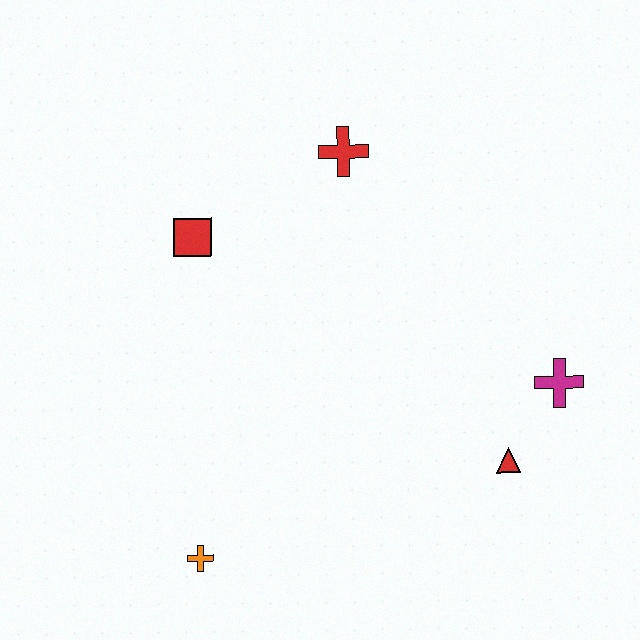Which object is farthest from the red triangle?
The red square is farthest from the red triangle.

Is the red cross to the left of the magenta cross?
Yes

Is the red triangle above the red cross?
No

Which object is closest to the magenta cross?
The red triangle is closest to the magenta cross.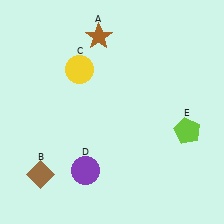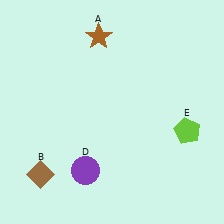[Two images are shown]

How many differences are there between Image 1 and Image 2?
There is 1 difference between the two images.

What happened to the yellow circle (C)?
The yellow circle (C) was removed in Image 2. It was in the top-left area of Image 1.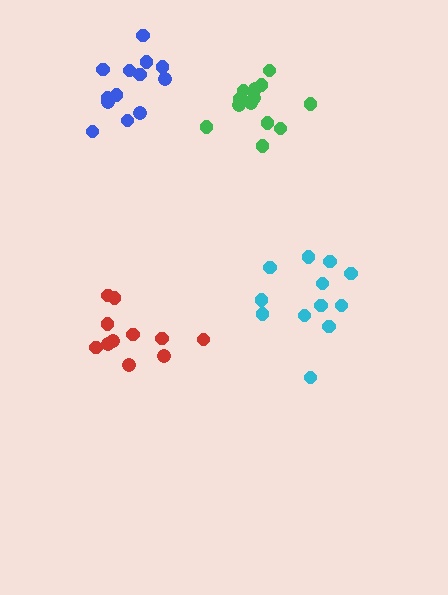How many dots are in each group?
Group 1: 13 dots, Group 2: 13 dots, Group 3: 11 dots, Group 4: 12 dots (49 total).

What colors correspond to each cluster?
The clusters are colored: blue, green, red, cyan.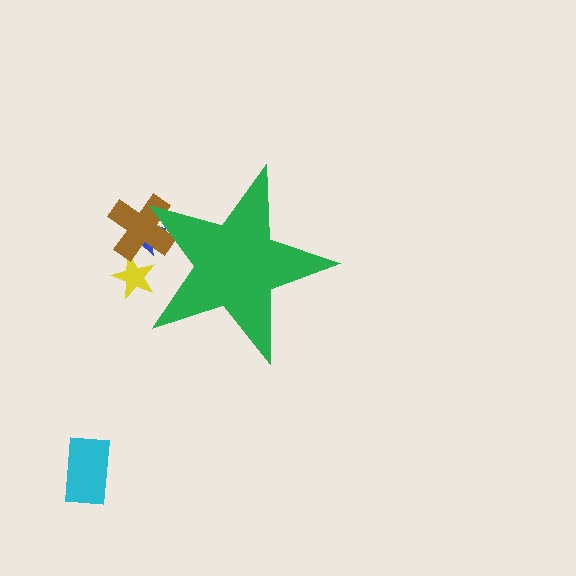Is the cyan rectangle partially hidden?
No, the cyan rectangle is fully visible.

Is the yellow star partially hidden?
Yes, the yellow star is partially hidden behind the green star.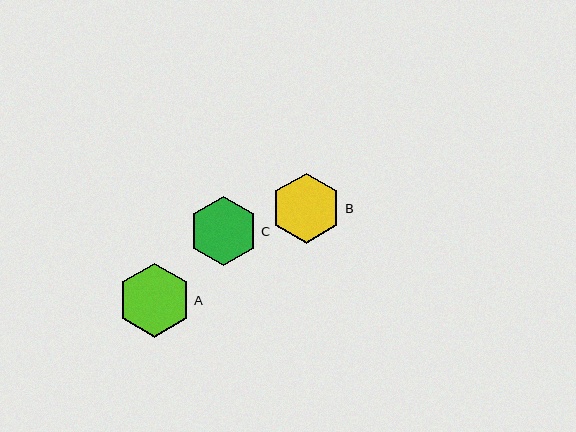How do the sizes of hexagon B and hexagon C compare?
Hexagon B and hexagon C are approximately the same size.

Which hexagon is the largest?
Hexagon A is the largest with a size of approximately 73 pixels.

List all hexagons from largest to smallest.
From largest to smallest: A, B, C.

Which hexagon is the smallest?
Hexagon C is the smallest with a size of approximately 69 pixels.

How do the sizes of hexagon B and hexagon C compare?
Hexagon B and hexagon C are approximately the same size.